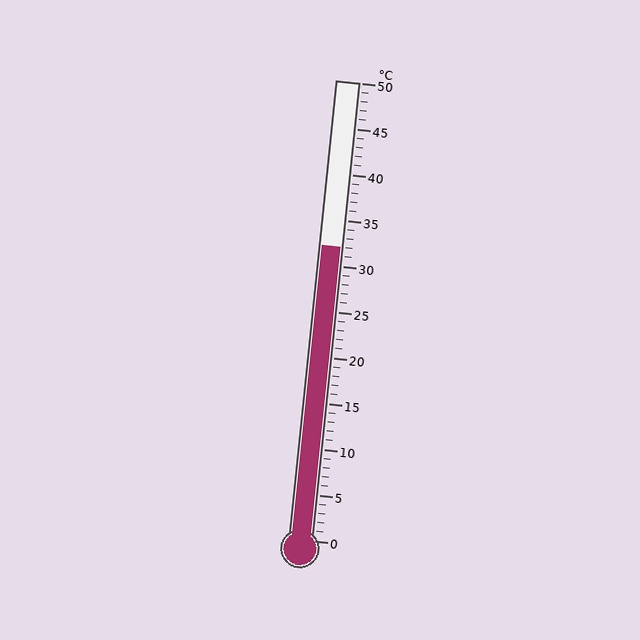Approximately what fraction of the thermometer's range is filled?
The thermometer is filled to approximately 65% of its range.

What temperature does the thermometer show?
The thermometer shows approximately 32°C.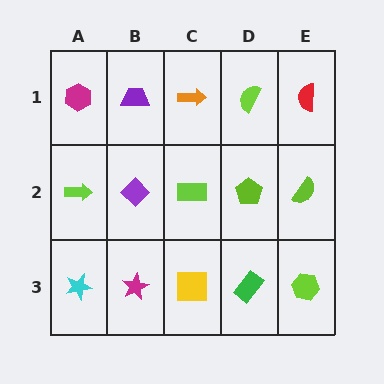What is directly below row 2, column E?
A lime hexagon.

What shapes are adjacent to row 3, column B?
A purple diamond (row 2, column B), a cyan star (row 3, column A), a yellow square (row 3, column C).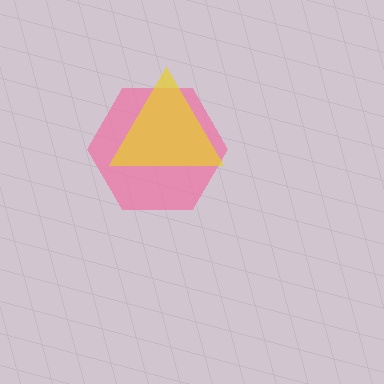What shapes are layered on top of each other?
The layered shapes are: a pink hexagon, a yellow triangle.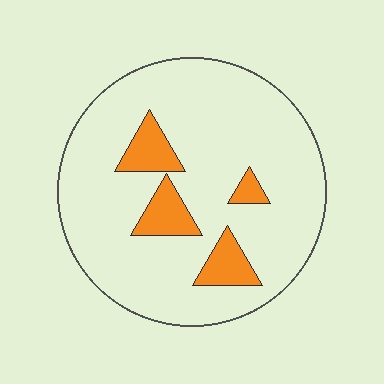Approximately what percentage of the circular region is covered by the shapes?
Approximately 15%.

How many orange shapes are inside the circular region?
4.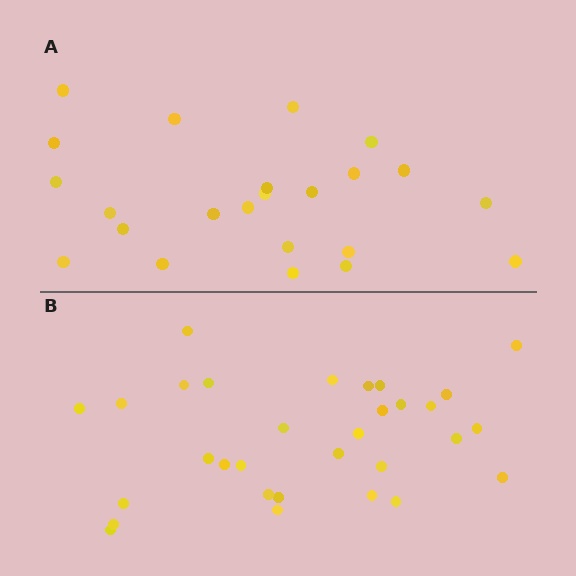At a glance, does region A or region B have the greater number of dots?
Region B (the bottom region) has more dots.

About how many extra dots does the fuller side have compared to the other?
Region B has roughly 8 or so more dots than region A.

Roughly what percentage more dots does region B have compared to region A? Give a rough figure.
About 35% more.